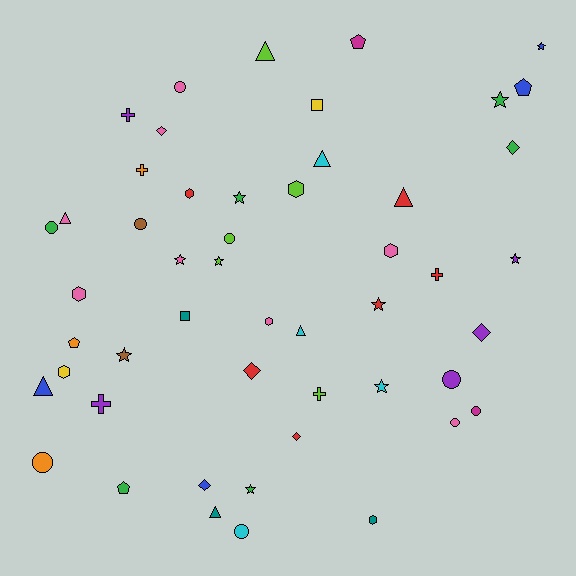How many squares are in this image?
There are 2 squares.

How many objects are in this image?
There are 50 objects.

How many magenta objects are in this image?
There are 2 magenta objects.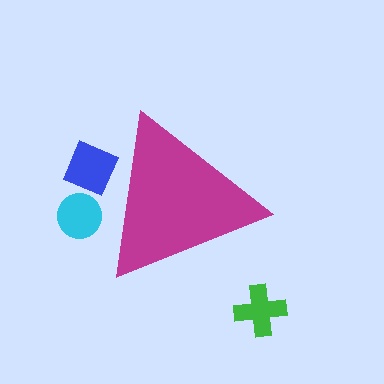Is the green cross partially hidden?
No, the green cross is fully visible.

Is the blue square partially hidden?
Yes, the blue square is partially hidden behind the magenta triangle.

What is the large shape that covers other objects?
A magenta triangle.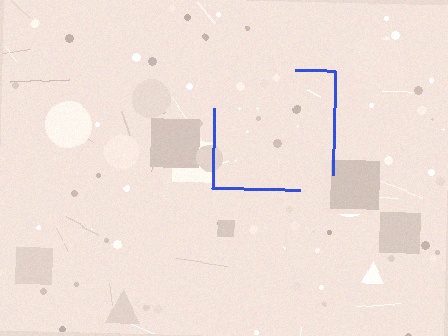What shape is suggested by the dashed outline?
The dashed outline suggests a square.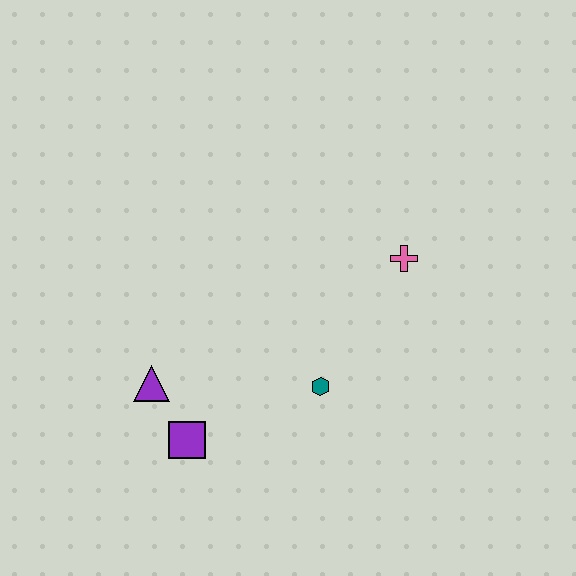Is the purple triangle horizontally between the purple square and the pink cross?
No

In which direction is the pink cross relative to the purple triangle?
The pink cross is to the right of the purple triangle.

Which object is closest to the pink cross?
The teal hexagon is closest to the pink cross.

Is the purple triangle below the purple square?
No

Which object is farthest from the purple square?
The pink cross is farthest from the purple square.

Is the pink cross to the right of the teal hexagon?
Yes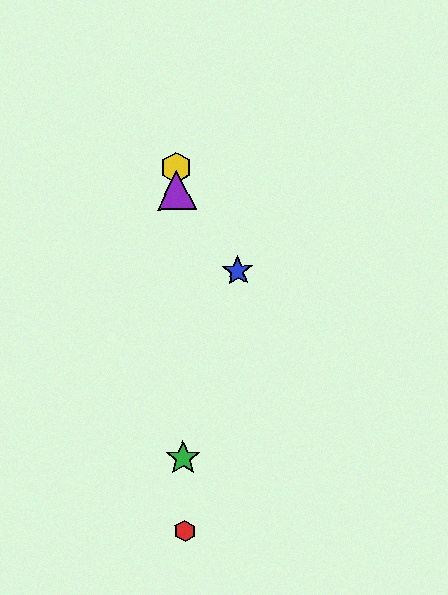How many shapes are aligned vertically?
4 shapes (the red hexagon, the green star, the yellow hexagon, the purple triangle) are aligned vertically.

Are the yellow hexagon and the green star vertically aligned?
Yes, both are at x≈176.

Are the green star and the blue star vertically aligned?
No, the green star is at x≈183 and the blue star is at x≈238.